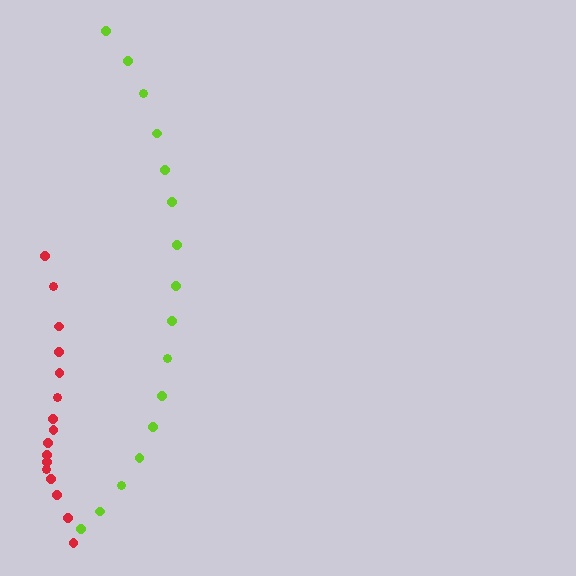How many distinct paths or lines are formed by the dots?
There are 2 distinct paths.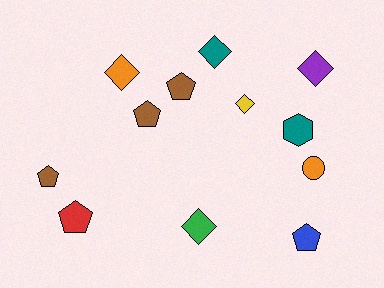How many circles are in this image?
There is 1 circle.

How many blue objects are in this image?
There is 1 blue object.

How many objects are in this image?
There are 12 objects.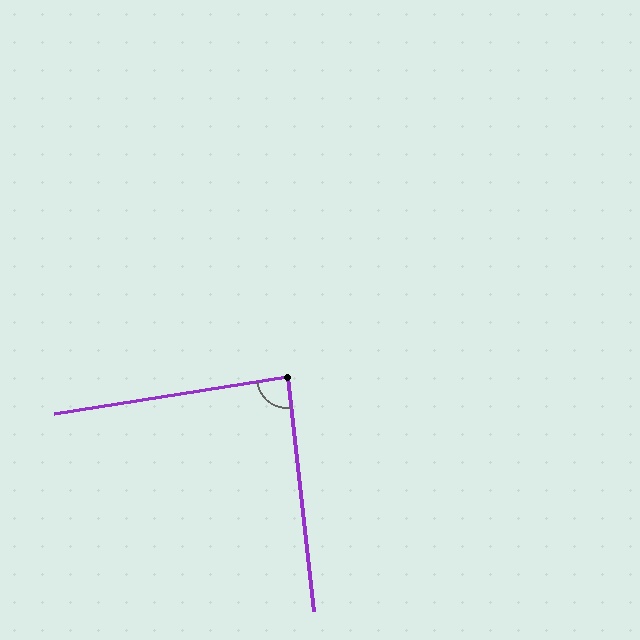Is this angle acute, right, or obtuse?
It is approximately a right angle.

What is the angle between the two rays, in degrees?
Approximately 87 degrees.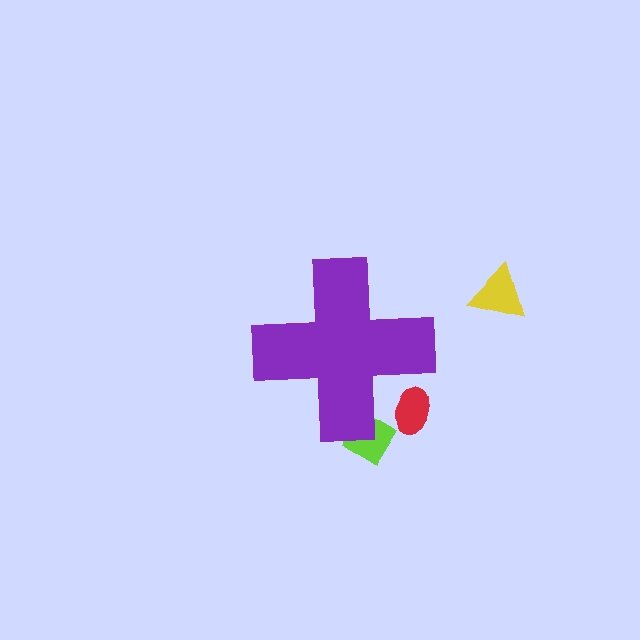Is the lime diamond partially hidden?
Yes, the lime diamond is partially hidden behind the purple cross.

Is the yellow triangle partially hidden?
No, the yellow triangle is fully visible.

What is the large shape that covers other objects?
A purple cross.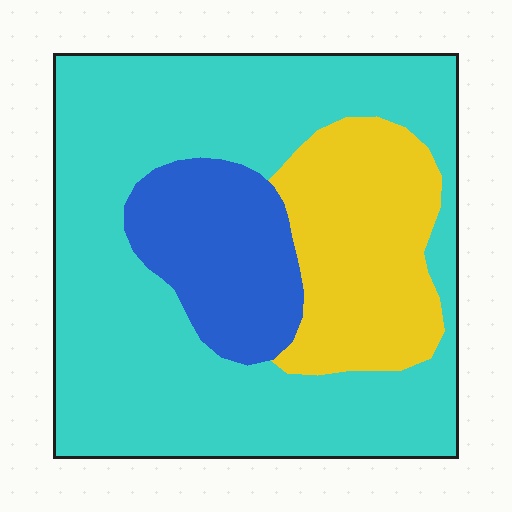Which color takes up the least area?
Blue, at roughly 15%.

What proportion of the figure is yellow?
Yellow covers 21% of the figure.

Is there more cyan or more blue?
Cyan.